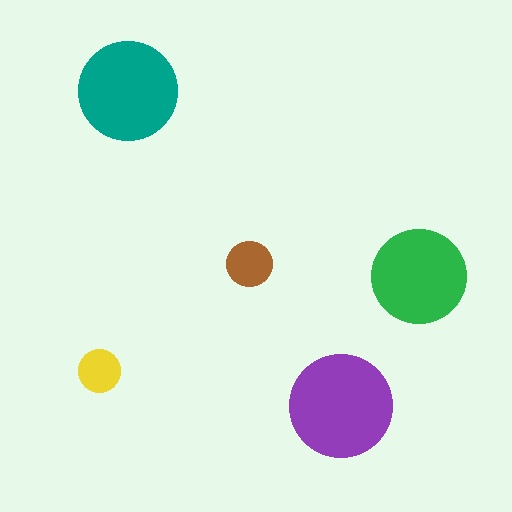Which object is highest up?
The teal circle is topmost.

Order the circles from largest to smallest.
the purple one, the teal one, the green one, the brown one, the yellow one.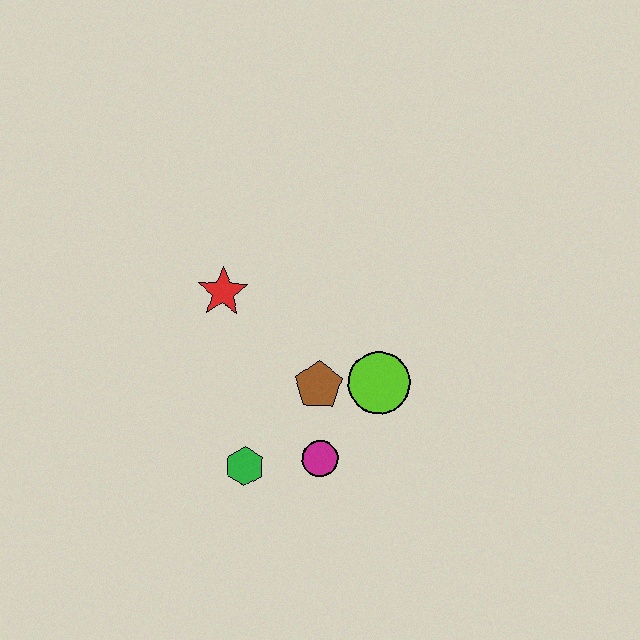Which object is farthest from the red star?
The magenta circle is farthest from the red star.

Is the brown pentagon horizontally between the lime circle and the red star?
Yes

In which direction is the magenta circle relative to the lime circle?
The magenta circle is below the lime circle.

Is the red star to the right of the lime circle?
No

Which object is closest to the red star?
The brown pentagon is closest to the red star.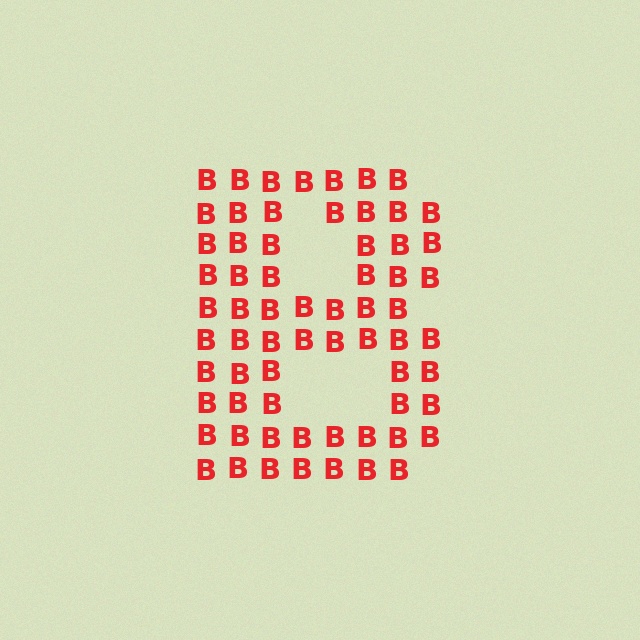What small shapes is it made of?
It is made of small letter B's.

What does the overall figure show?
The overall figure shows the letter B.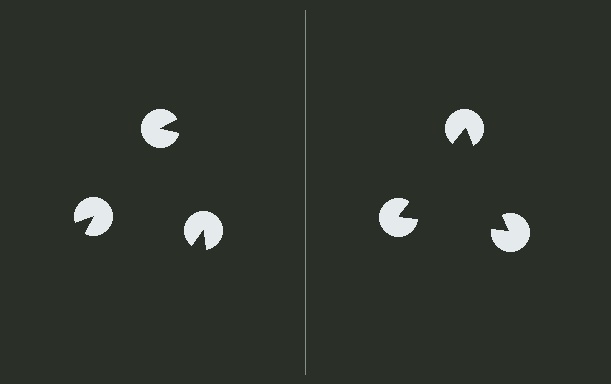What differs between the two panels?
The pac-man discs are positioned identically on both sides; only the wedge orientations differ. On the right they align to a triangle; on the left they are misaligned.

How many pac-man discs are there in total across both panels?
6 — 3 on each side.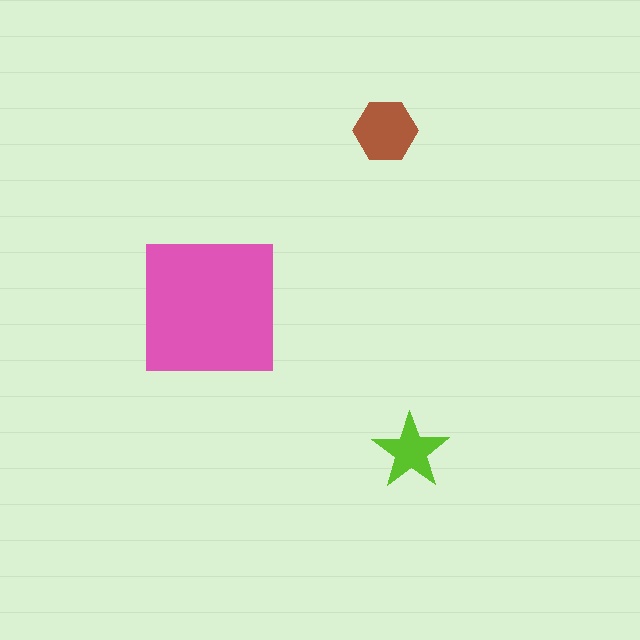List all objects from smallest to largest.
The lime star, the brown hexagon, the pink square.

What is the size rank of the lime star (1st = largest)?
3rd.